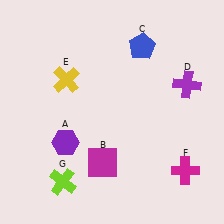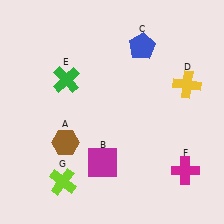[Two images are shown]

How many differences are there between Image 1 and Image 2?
There are 3 differences between the two images.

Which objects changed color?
A changed from purple to brown. D changed from purple to yellow. E changed from yellow to green.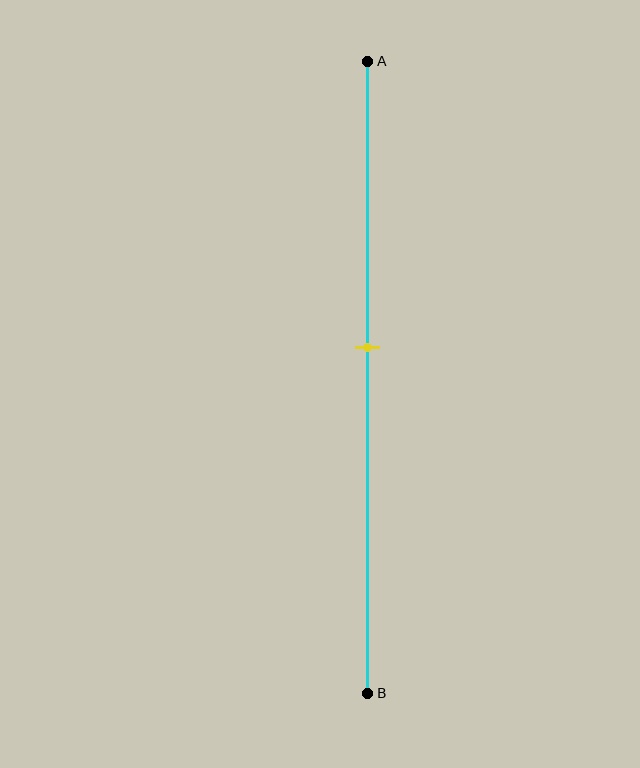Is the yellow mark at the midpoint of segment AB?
No, the mark is at about 45% from A, not at the 50% midpoint.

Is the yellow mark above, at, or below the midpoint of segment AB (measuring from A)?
The yellow mark is above the midpoint of segment AB.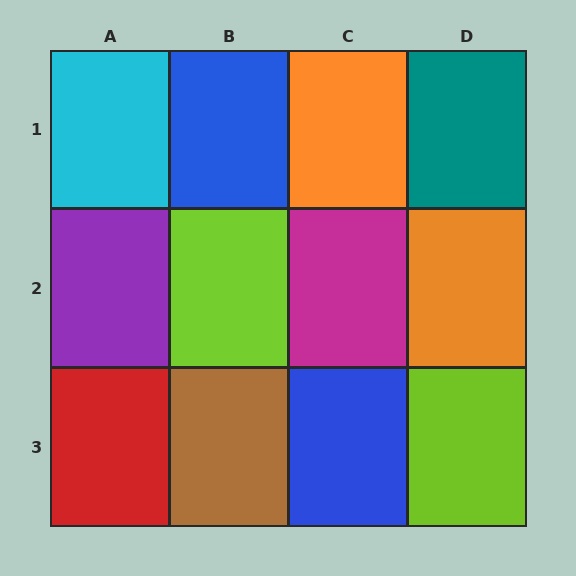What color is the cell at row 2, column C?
Magenta.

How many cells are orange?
2 cells are orange.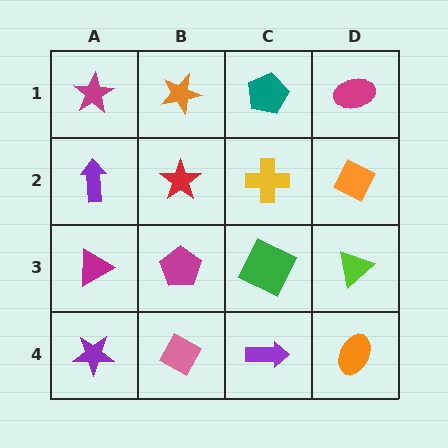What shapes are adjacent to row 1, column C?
A yellow cross (row 2, column C), an orange star (row 1, column B), a magenta ellipse (row 1, column D).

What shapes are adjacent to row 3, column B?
A red star (row 2, column B), a pink diamond (row 4, column B), a magenta triangle (row 3, column A), a green square (row 3, column C).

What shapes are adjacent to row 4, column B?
A magenta pentagon (row 3, column B), a purple star (row 4, column A), a purple arrow (row 4, column C).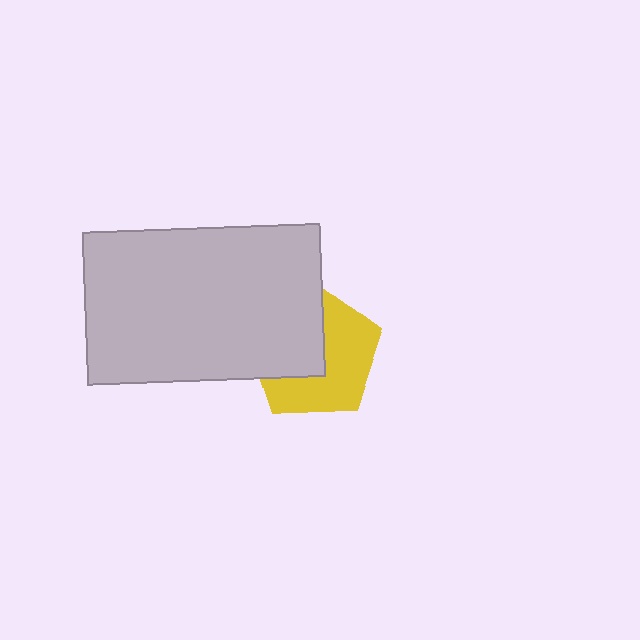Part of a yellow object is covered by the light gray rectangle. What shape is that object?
It is a pentagon.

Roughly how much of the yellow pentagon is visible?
About half of it is visible (roughly 54%).